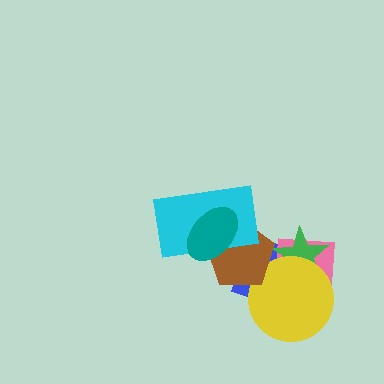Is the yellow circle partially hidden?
Yes, it is partially covered by another shape.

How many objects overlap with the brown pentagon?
5 objects overlap with the brown pentagon.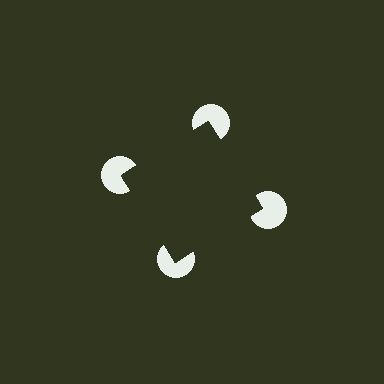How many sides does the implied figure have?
4 sides.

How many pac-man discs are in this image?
There are 4 — one at each vertex of the illusory square.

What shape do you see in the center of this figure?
An illusory square — its edges are inferred from the aligned wedge cuts in the pac-man discs, not physically drawn.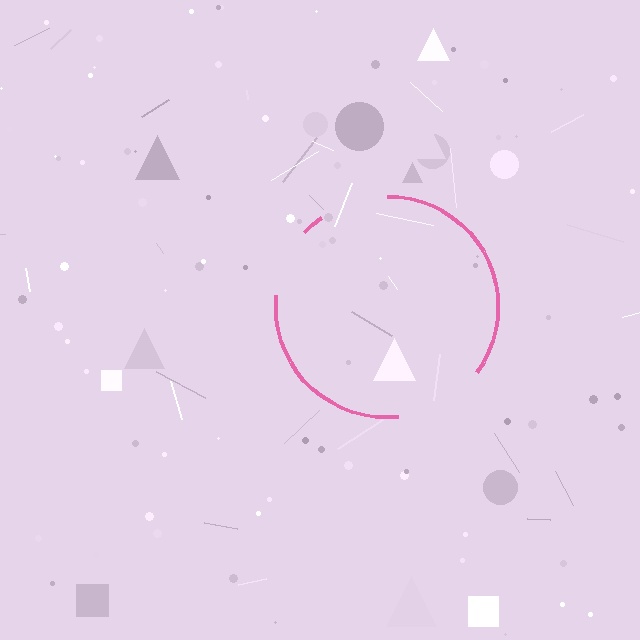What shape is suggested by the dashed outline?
The dashed outline suggests a circle.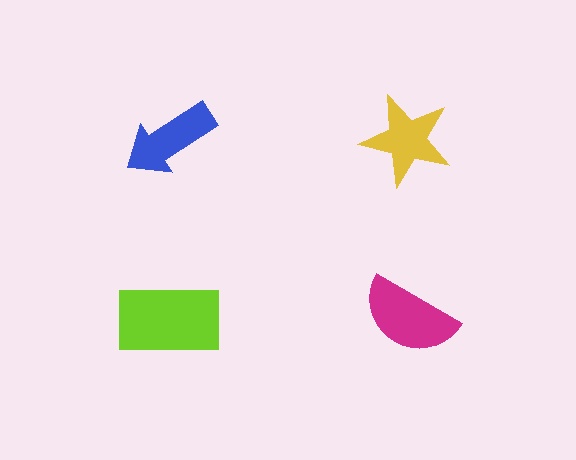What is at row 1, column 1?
A blue arrow.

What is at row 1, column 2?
A yellow star.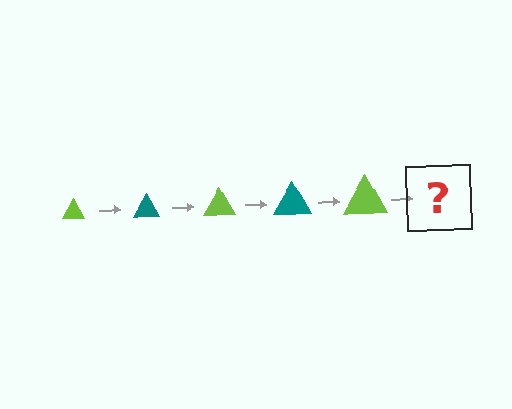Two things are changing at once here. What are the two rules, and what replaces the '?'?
The two rules are that the triangle grows larger each step and the color cycles through lime and teal. The '?' should be a teal triangle, larger than the previous one.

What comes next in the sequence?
The next element should be a teal triangle, larger than the previous one.